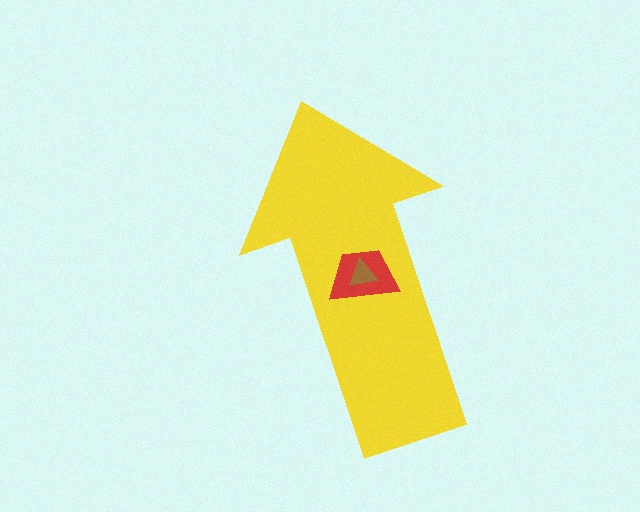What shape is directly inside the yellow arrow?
The red trapezoid.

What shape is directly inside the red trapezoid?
The brown triangle.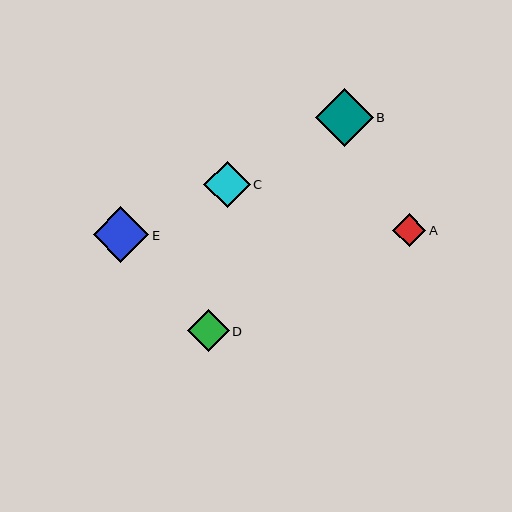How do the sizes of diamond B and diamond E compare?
Diamond B and diamond E are approximately the same size.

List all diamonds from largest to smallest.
From largest to smallest: B, E, C, D, A.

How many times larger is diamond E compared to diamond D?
Diamond E is approximately 1.3 times the size of diamond D.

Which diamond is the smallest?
Diamond A is the smallest with a size of approximately 33 pixels.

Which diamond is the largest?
Diamond B is the largest with a size of approximately 58 pixels.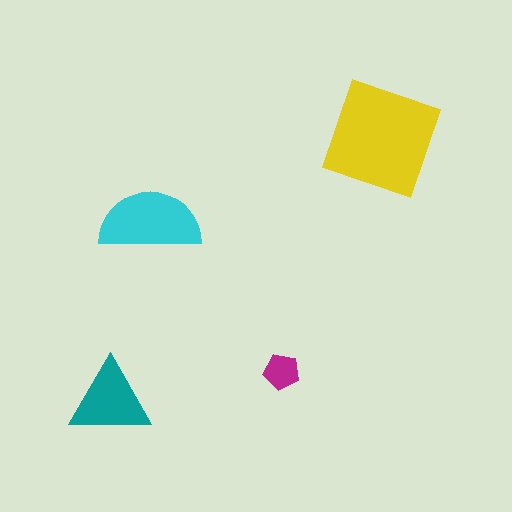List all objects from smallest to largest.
The magenta pentagon, the teal triangle, the cyan semicircle, the yellow square.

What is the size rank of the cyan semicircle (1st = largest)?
2nd.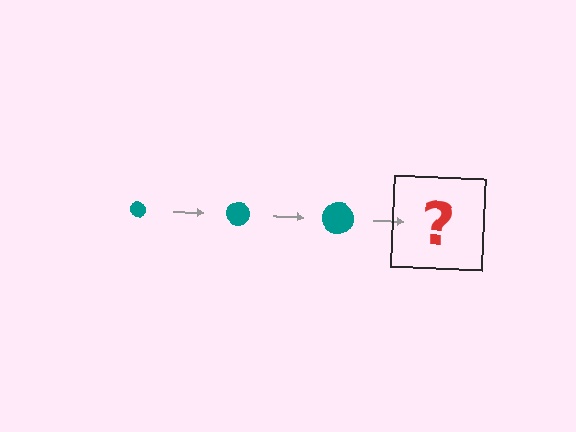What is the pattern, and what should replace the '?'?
The pattern is that the circle gets progressively larger each step. The '?' should be a teal circle, larger than the previous one.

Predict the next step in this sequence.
The next step is a teal circle, larger than the previous one.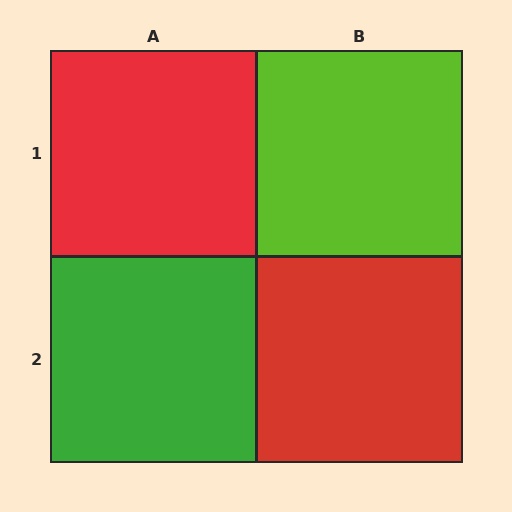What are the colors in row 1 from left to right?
Red, lime.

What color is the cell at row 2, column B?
Red.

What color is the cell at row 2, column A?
Green.